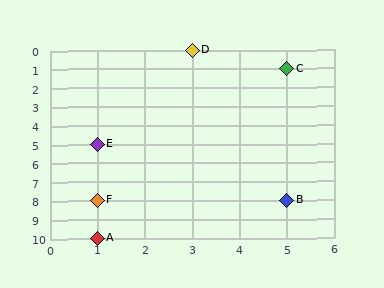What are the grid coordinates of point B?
Point B is at grid coordinates (5, 8).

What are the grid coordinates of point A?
Point A is at grid coordinates (1, 10).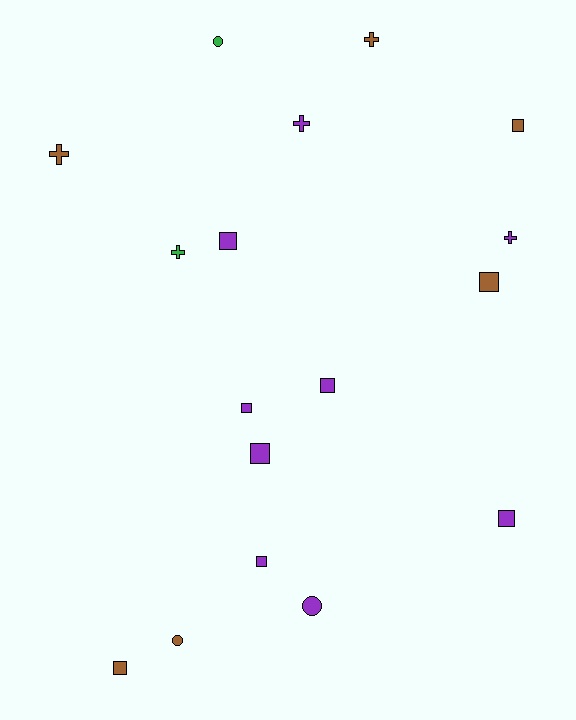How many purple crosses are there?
There are 2 purple crosses.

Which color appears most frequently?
Purple, with 9 objects.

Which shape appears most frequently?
Square, with 9 objects.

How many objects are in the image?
There are 17 objects.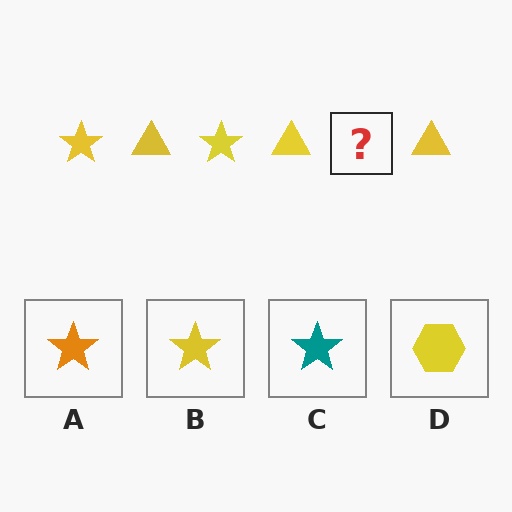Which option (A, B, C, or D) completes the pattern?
B.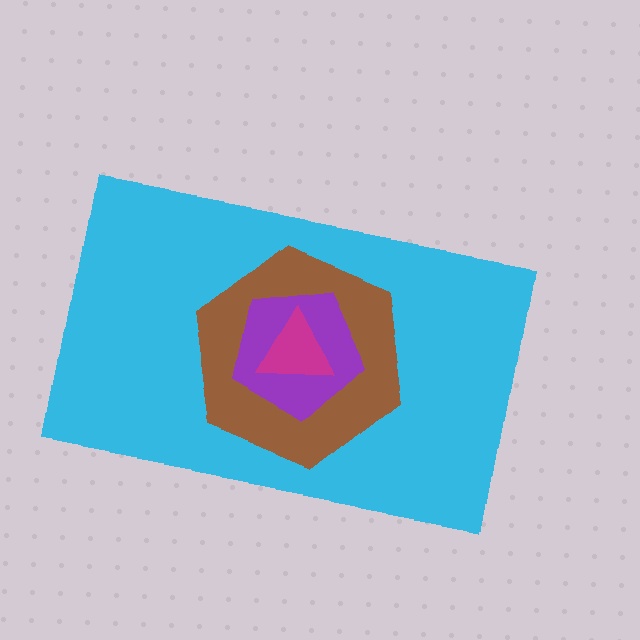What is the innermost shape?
The magenta triangle.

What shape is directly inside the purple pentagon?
The magenta triangle.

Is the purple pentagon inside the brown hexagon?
Yes.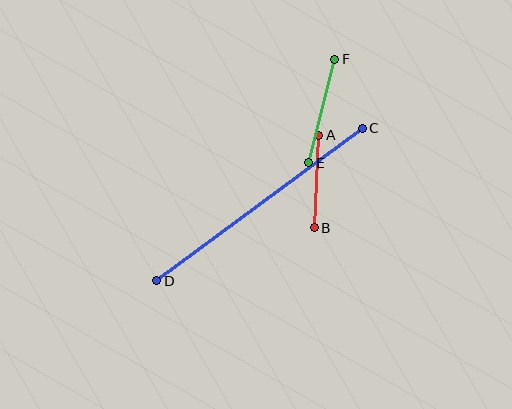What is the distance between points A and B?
The distance is approximately 93 pixels.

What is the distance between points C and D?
The distance is approximately 256 pixels.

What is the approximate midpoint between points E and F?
The midpoint is at approximately (322, 111) pixels.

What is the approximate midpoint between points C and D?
The midpoint is at approximately (260, 204) pixels.